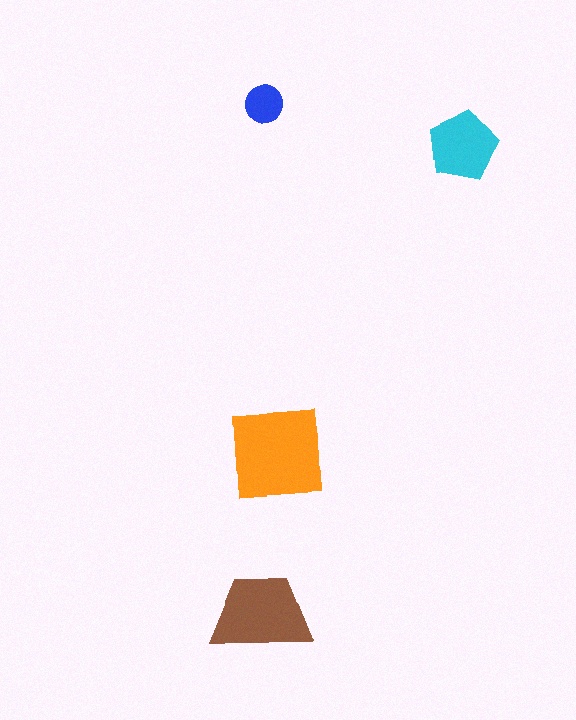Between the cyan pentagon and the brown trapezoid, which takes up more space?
The brown trapezoid.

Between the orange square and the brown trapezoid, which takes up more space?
The orange square.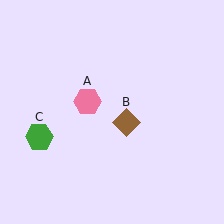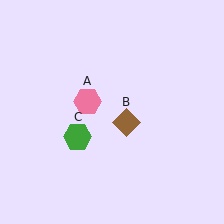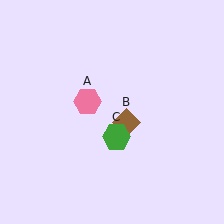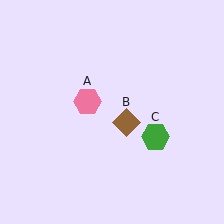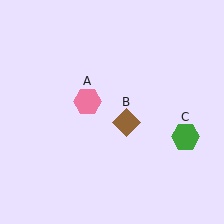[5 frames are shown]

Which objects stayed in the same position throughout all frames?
Pink hexagon (object A) and brown diamond (object B) remained stationary.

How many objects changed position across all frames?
1 object changed position: green hexagon (object C).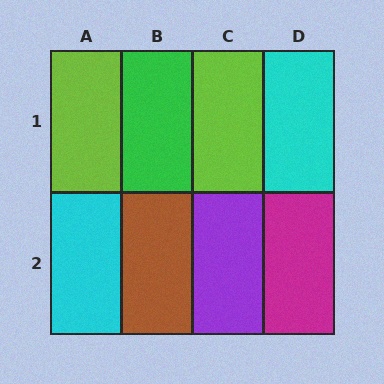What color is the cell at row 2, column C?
Purple.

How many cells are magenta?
1 cell is magenta.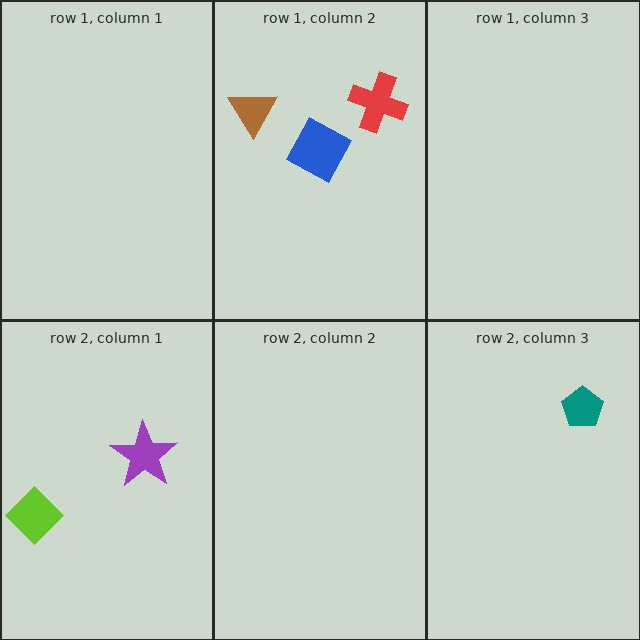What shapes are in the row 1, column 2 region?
The brown triangle, the blue square, the red cross.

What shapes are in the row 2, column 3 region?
The teal pentagon.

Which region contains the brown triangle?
The row 1, column 2 region.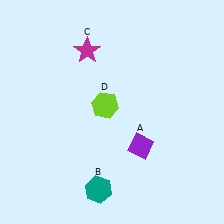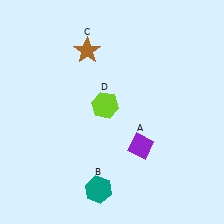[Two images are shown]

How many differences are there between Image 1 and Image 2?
There is 1 difference between the two images.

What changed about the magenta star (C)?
In Image 1, C is magenta. In Image 2, it changed to brown.